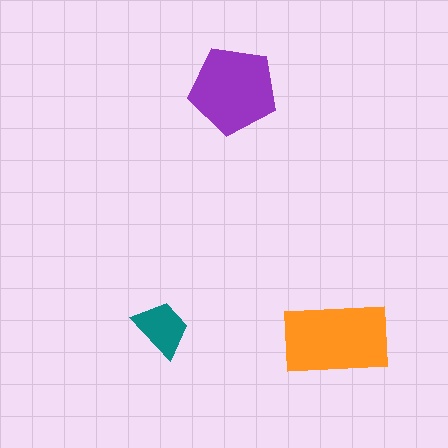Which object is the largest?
The orange rectangle.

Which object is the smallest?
The teal trapezoid.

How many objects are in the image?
There are 3 objects in the image.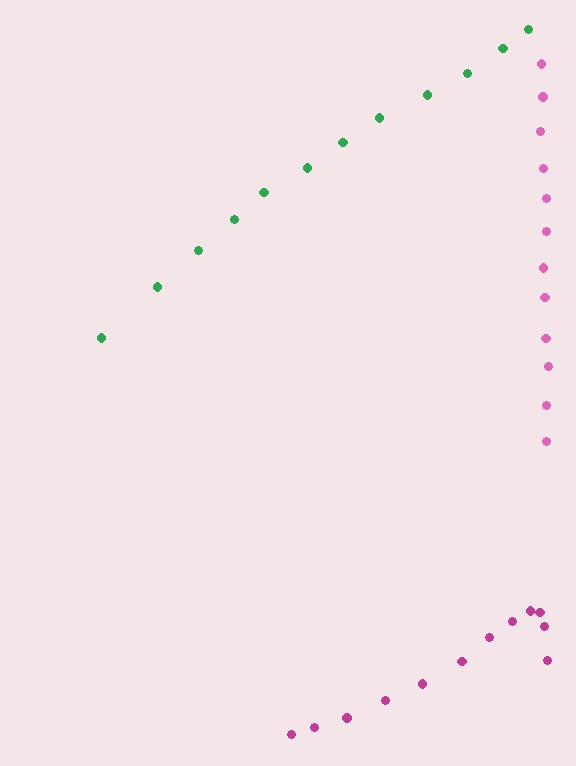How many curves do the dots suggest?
There are 3 distinct paths.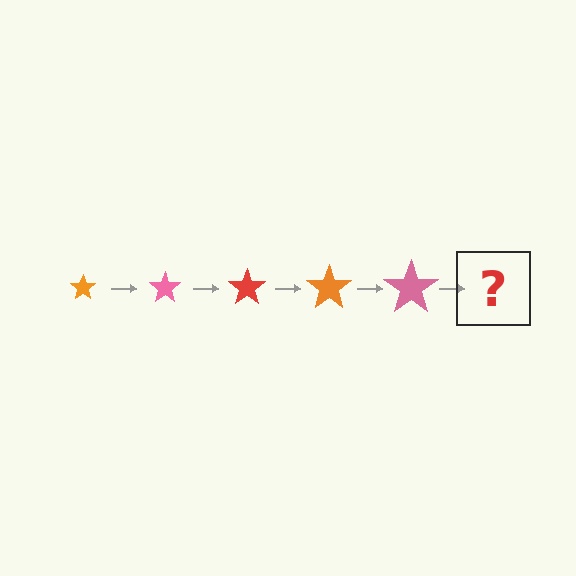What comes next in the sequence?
The next element should be a red star, larger than the previous one.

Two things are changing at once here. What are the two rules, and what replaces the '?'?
The two rules are that the star grows larger each step and the color cycles through orange, pink, and red. The '?' should be a red star, larger than the previous one.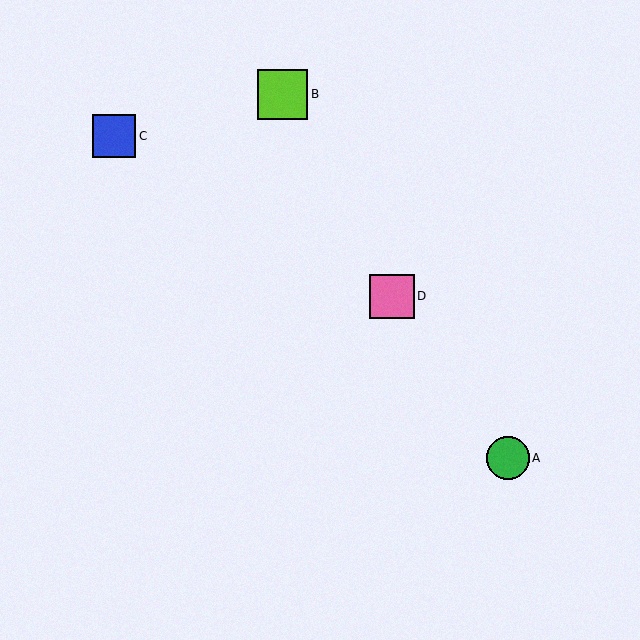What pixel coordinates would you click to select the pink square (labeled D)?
Click at (392, 296) to select the pink square D.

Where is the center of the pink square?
The center of the pink square is at (392, 296).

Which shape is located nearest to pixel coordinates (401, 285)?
The pink square (labeled D) at (392, 296) is nearest to that location.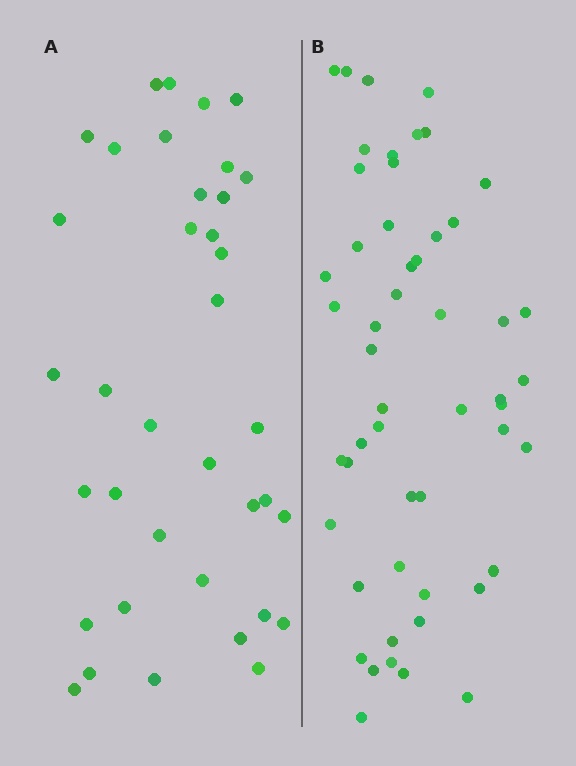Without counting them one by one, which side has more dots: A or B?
Region B (the right region) has more dots.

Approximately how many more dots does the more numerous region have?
Region B has approximately 15 more dots than region A.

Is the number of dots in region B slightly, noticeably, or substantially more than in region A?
Region B has noticeably more, but not dramatically so. The ratio is roughly 1.4 to 1.